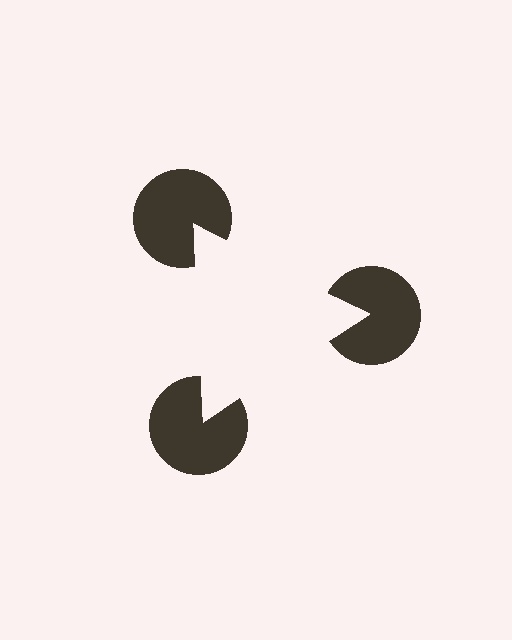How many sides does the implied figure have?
3 sides.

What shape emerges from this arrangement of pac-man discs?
An illusory triangle — its edges are inferred from the aligned wedge cuts in the pac-man discs, not physically drawn.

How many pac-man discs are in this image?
There are 3 — one at each vertex of the illusory triangle.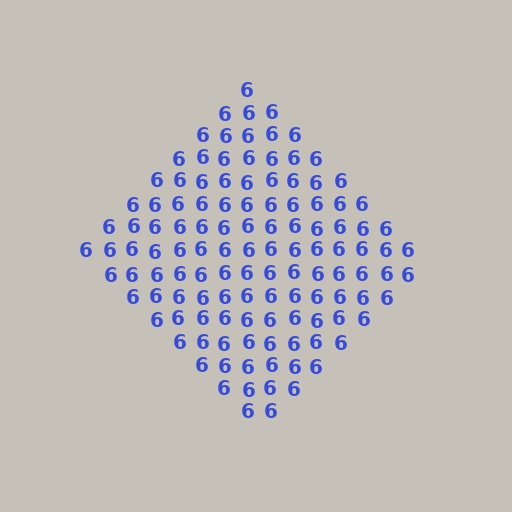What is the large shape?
The large shape is a diamond.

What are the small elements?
The small elements are digit 6's.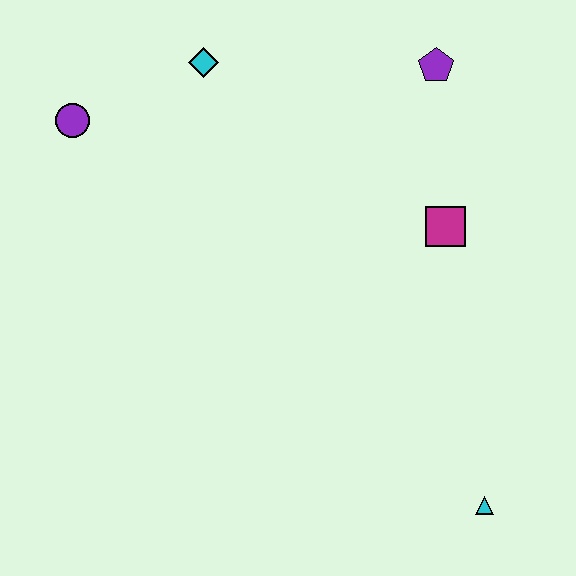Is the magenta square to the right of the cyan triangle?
No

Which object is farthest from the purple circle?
The cyan triangle is farthest from the purple circle.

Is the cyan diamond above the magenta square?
Yes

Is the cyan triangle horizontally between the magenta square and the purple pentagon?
No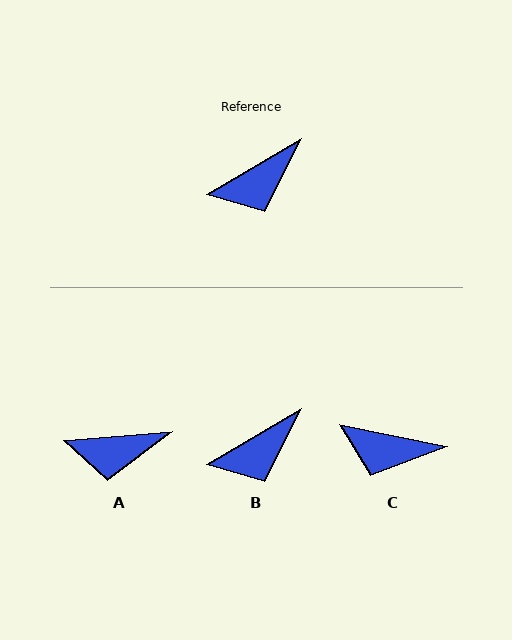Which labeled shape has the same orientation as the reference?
B.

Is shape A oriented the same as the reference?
No, it is off by about 26 degrees.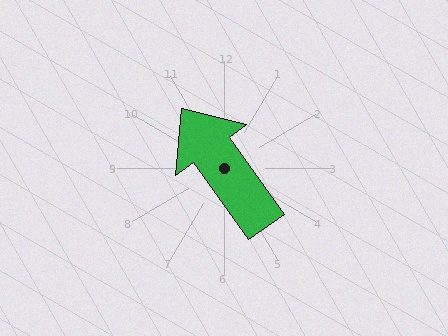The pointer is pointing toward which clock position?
Roughly 11 o'clock.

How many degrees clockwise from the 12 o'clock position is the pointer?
Approximately 324 degrees.